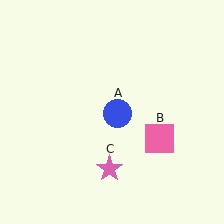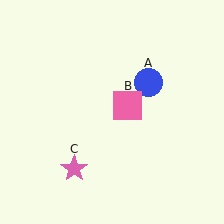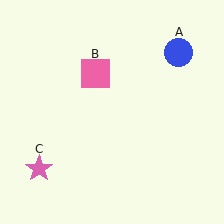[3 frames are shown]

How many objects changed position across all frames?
3 objects changed position: blue circle (object A), pink square (object B), pink star (object C).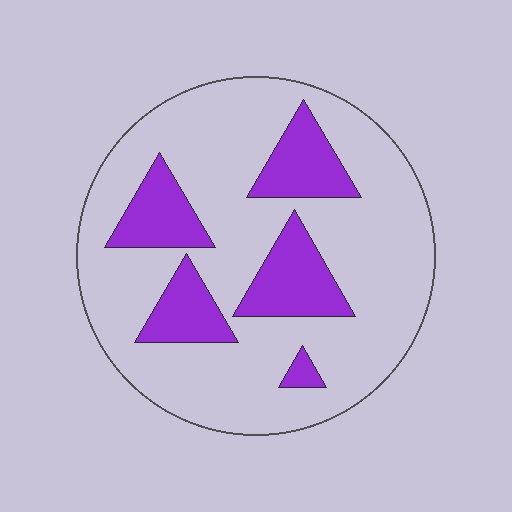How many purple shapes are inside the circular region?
5.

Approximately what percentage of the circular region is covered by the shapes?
Approximately 25%.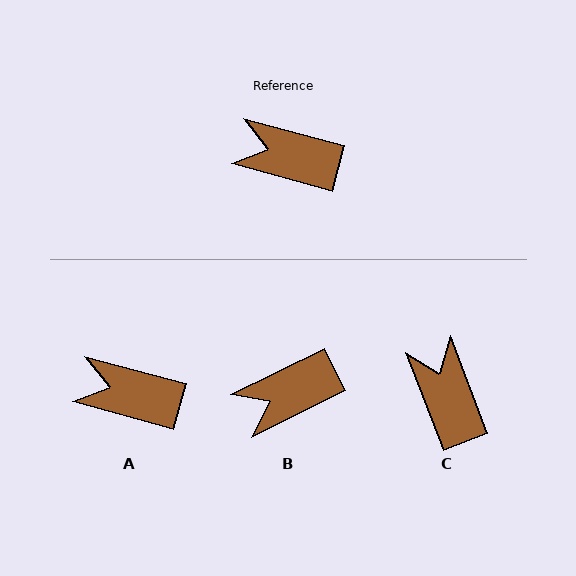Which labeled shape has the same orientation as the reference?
A.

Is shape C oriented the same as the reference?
No, it is off by about 54 degrees.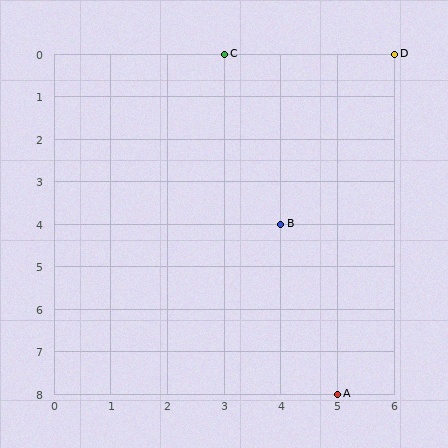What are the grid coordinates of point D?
Point D is at grid coordinates (6, 0).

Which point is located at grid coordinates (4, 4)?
Point B is at (4, 4).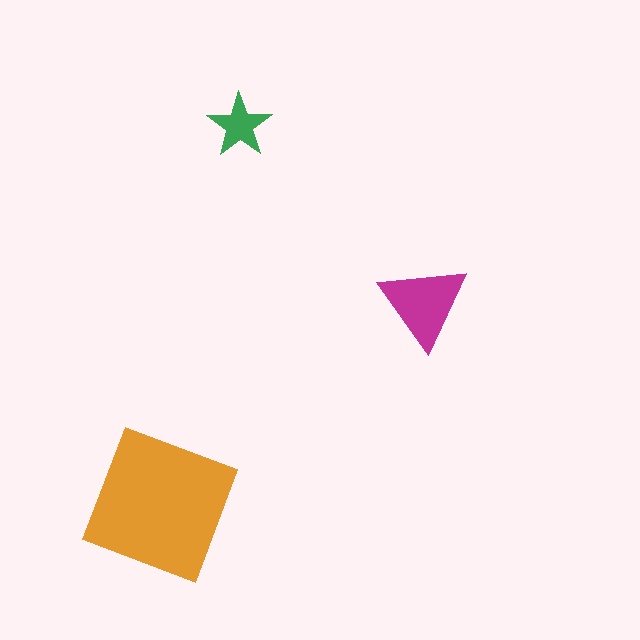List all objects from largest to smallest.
The orange square, the magenta triangle, the green star.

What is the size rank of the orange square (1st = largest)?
1st.